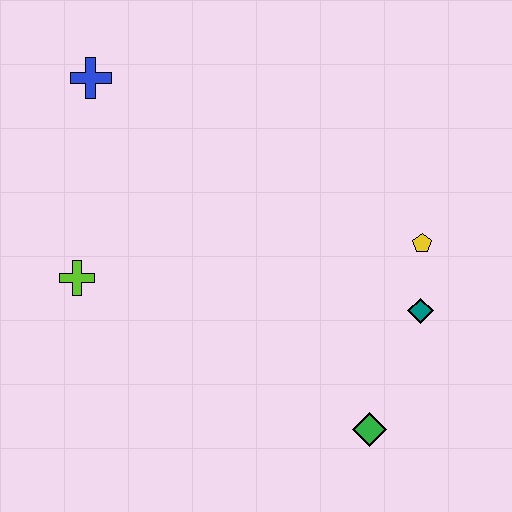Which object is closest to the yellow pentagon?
The teal diamond is closest to the yellow pentagon.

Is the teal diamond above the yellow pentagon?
No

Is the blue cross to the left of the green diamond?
Yes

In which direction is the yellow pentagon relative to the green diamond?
The yellow pentagon is above the green diamond.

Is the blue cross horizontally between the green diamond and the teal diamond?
No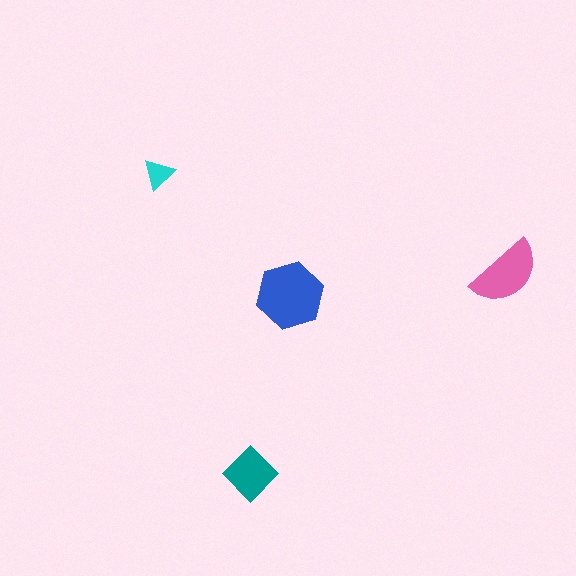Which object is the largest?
The blue hexagon.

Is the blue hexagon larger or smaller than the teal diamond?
Larger.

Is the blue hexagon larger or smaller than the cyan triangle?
Larger.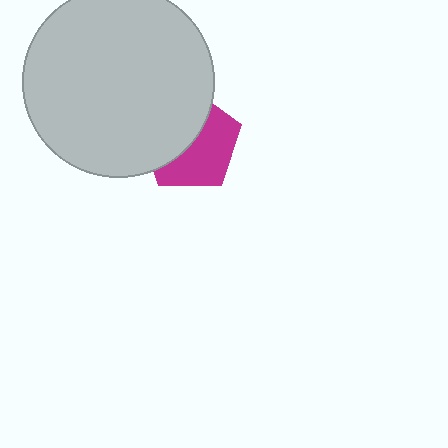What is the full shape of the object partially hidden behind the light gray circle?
The partially hidden object is a magenta pentagon.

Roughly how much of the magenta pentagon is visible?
About half of it is visible (roughly 51%).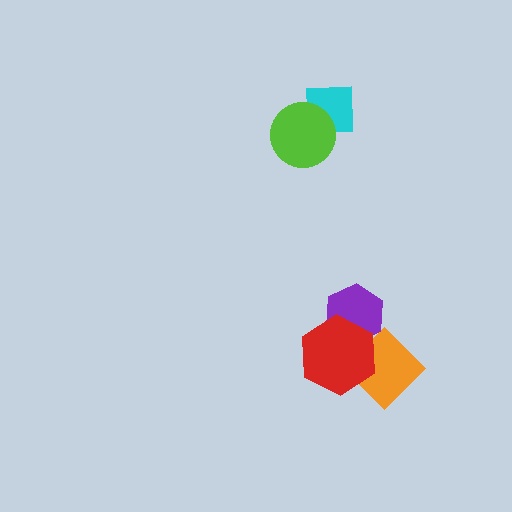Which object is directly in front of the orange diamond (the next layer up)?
The purple hexagon is directly in front of the orange diamond.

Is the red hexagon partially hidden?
No, no other shape covers it.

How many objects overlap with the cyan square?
1 object overlaps with the cyan square.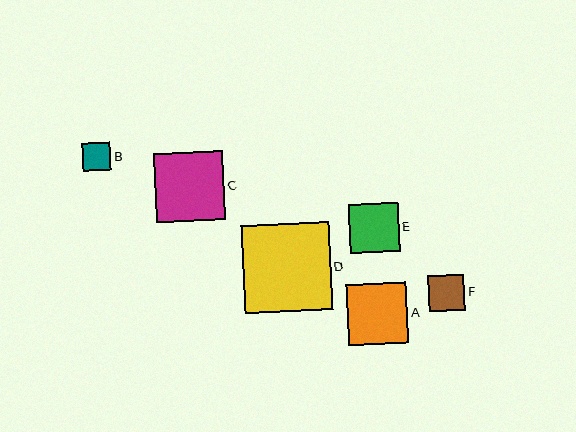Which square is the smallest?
Square B is the smallest with a size of approximately 28 pixels.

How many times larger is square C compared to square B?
Square C is approximately 2.5 times the size of square B.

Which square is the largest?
Square D is the largest with a size of approximately 88 pixels.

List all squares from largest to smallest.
From largest to smallest: D, C, A, E, F, B.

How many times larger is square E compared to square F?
Square E is approximately 1.4 times the size of square F.